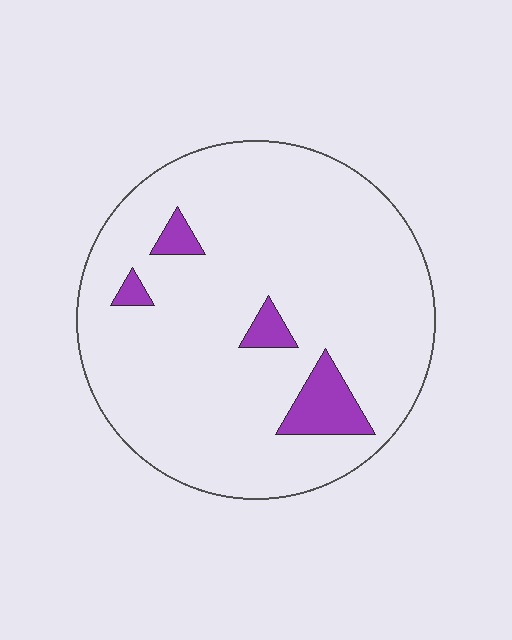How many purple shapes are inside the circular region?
4.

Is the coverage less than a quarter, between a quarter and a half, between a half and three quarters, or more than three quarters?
Less than a quarter.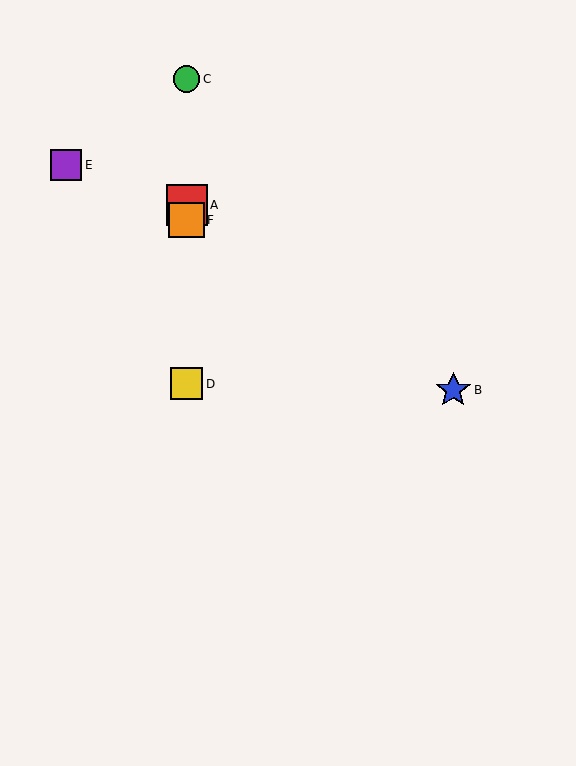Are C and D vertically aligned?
Yes, both are at x≈187.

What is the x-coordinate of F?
Object F is at x≈187.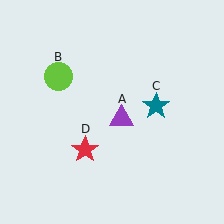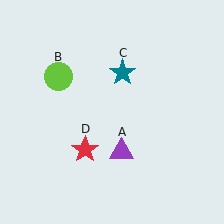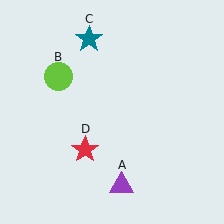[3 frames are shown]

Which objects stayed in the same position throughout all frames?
Lime circle (object B) and red star (object D) remained stationary.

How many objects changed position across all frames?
2 objects changed position: purple triangle (object A), teal star (object C).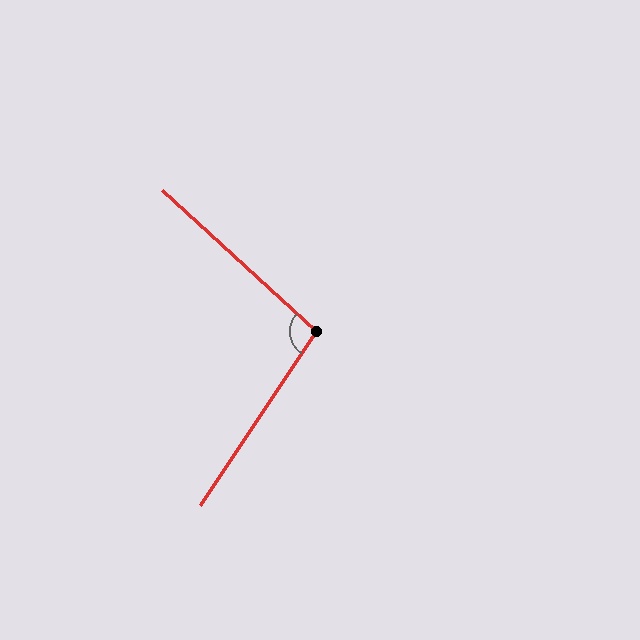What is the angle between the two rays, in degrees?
Approximately 99 degrees.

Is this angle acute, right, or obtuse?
It is obtuse.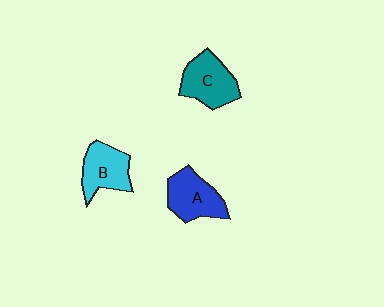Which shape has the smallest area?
Shape B (cyan).